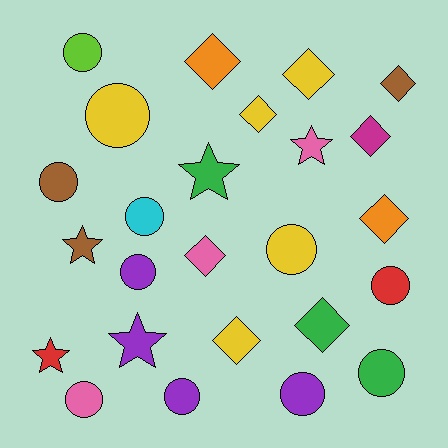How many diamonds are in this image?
There are 9 diamonds.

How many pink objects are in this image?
There are 3 pink objects.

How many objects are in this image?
There are 25 objects.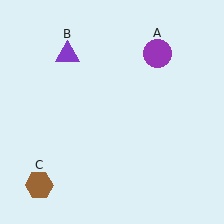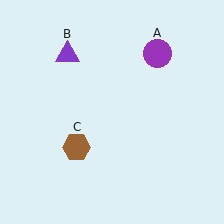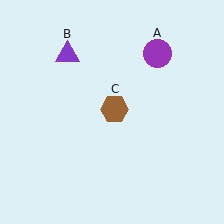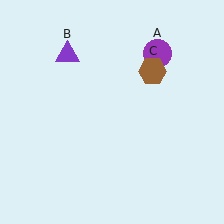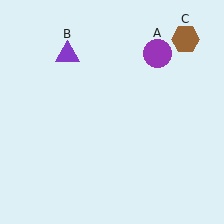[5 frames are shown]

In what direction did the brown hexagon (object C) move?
The brown hexagon (object C) moved up and to the right.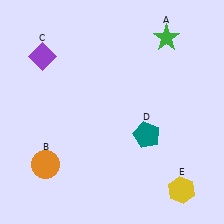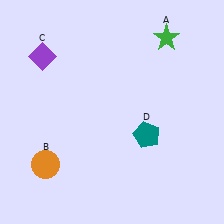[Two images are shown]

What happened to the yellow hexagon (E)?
The yellow hexagon (E) was removed in Image 2. It was in the bottom-right area of Image 1.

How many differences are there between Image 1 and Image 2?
There is 1 difference between the two images.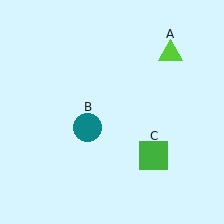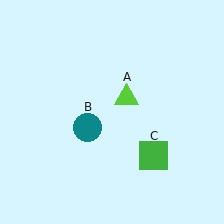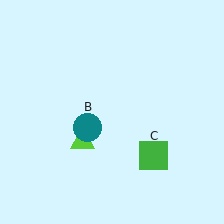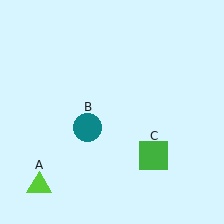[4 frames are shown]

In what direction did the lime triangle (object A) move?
The lime triangle (object A) moved down and to the left.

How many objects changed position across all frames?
1 object changed position: lime triangle (object A).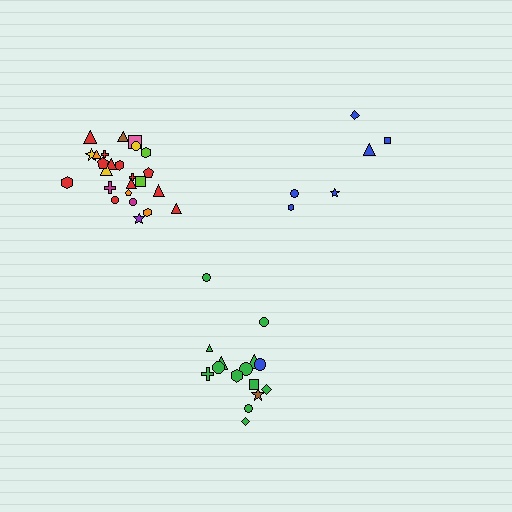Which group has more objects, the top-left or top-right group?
The top-left group.